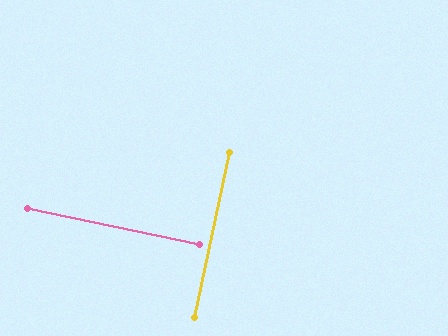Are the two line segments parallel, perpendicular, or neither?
Perpendicular — they meet at approximately 90°.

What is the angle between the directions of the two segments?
Approximately 90 degrees.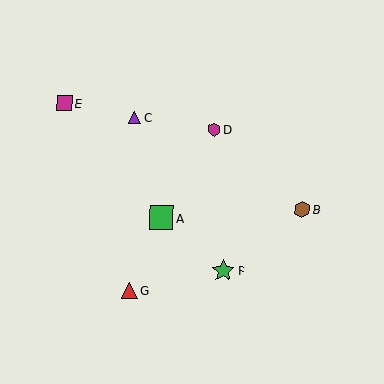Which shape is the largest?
The green square (labeled A) is the largest.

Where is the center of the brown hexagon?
The center of the brown hexagon is at (302, 209).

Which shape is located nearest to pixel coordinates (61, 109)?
The magenta square (labeled E) at (65, 103) is nearest to that location.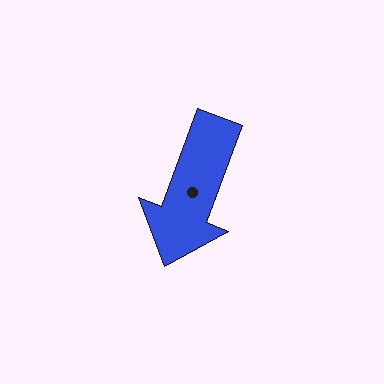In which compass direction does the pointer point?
South.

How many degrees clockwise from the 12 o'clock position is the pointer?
Approximately 200 degrees.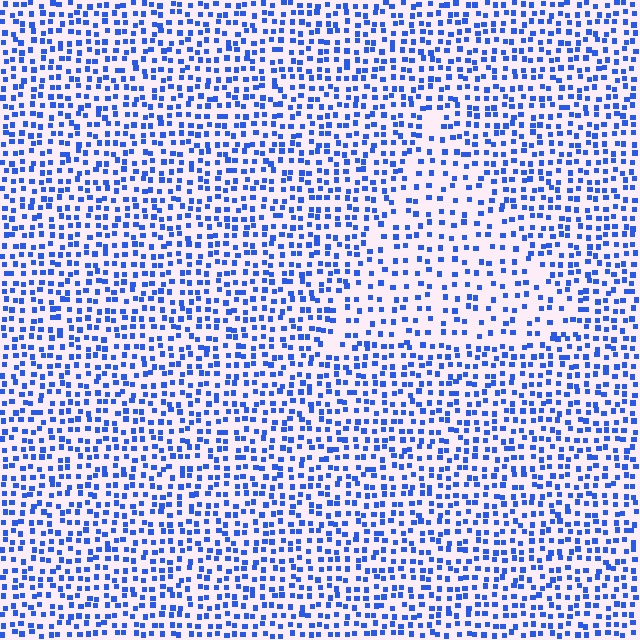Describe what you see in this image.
The image contains small blue elements arranged at two different densities. A triangle-shaped region is visible where the elements are less densely packed than the surrounding area.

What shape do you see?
I see a triangle.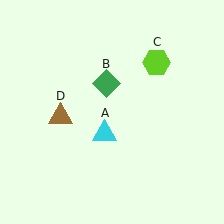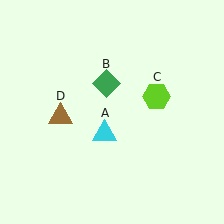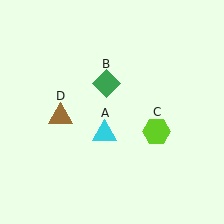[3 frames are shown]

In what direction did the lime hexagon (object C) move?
The lime hexagon (object C) moved down.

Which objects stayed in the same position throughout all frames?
Cyan triangle (object A) and green diamond (object B) and brown triangle (object D) remained stationary.